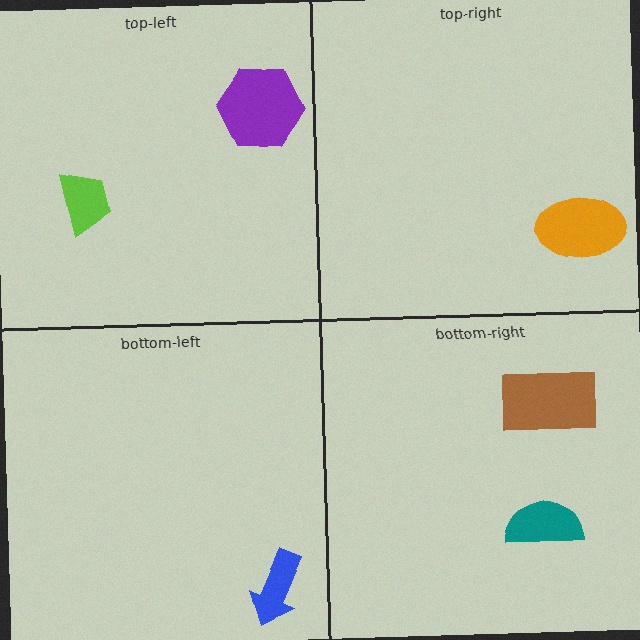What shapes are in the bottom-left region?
The blue arrow.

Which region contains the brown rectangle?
The bottom-right region.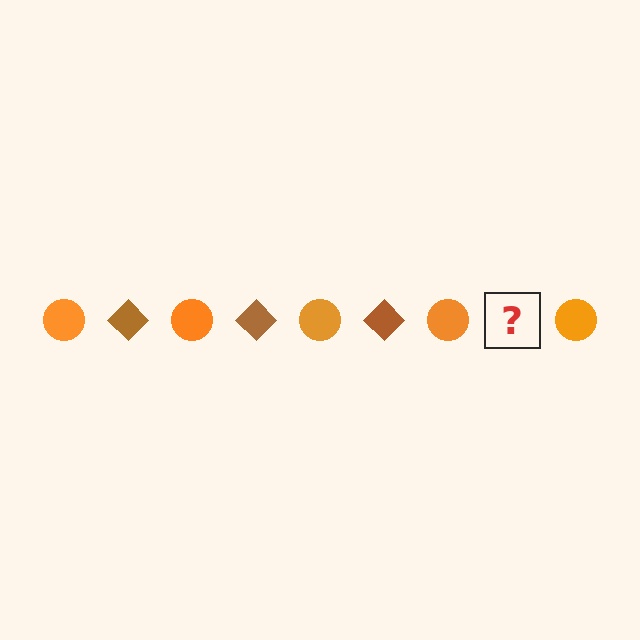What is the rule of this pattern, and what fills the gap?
The rule is that the pattern alternates between orange circle and brown diamond. The gap should be filled with a brown diamond.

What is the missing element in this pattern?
The missing element is a brown diamond.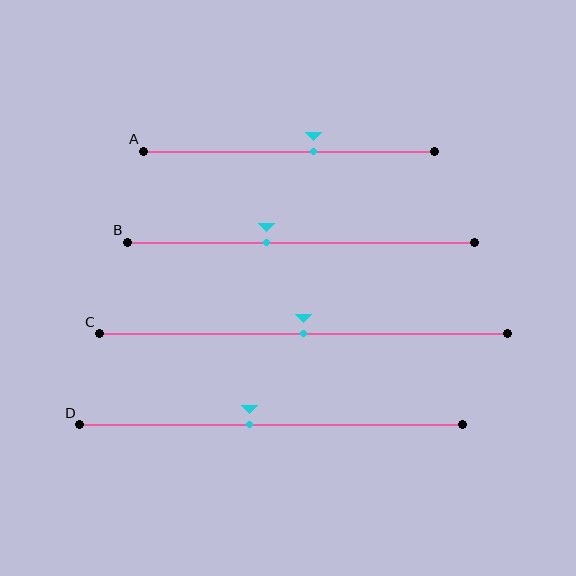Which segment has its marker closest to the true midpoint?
Segment C has its marker closest to the true midpoint.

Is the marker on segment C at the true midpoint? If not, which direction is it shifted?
Yes, the marker on segment C is at the true midpoint.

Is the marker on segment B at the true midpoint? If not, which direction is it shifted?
No, the marker on segment B is shifted to the left by about 10% of the segment length.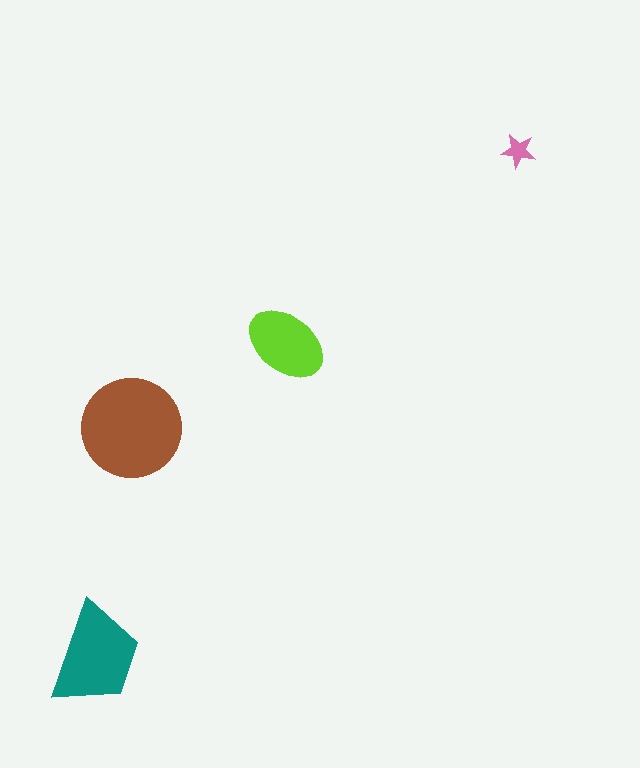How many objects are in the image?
There are 4 objects in the image.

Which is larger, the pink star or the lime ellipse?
The lime ellipse.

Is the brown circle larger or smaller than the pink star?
Larger.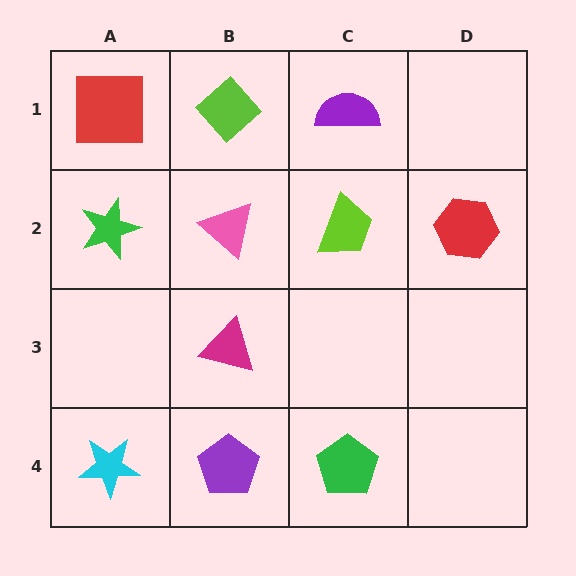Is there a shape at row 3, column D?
No, that cell is empty.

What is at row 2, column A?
A green star.